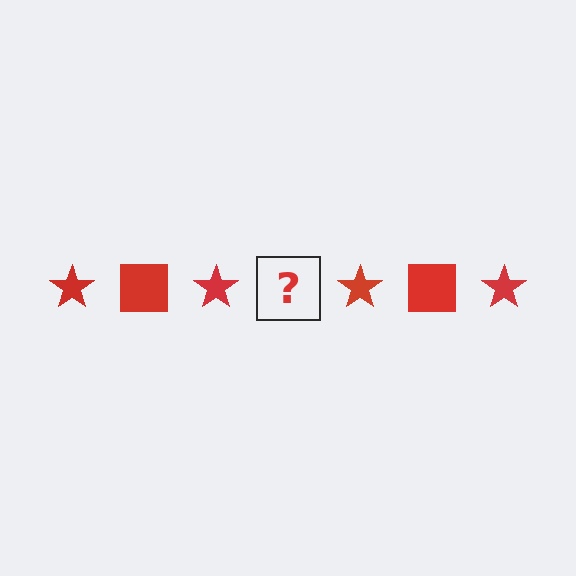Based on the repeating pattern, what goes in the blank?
The blank should be a red square.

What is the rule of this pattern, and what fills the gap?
The rule is that the pattern cycles through star, square shapes in red. The gap should be filled with a red square.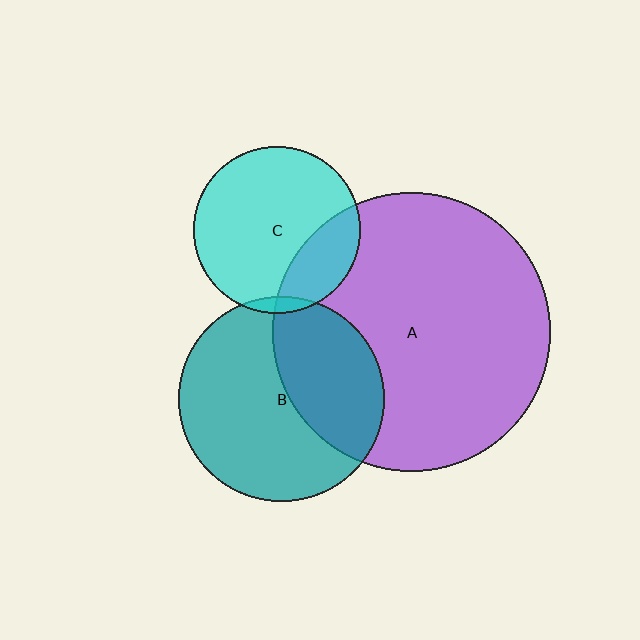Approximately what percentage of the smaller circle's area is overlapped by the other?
Approximately 25%.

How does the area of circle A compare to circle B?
Approximately 1.8 times.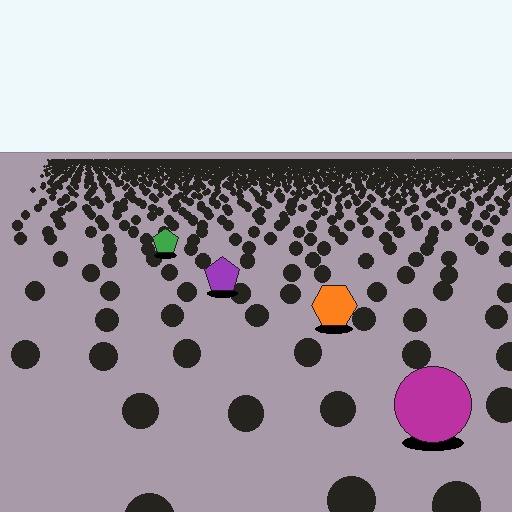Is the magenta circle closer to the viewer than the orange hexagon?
Yes. The magenta circle is closer — you can tell from the texture gradient: the ground texture is coarser near it.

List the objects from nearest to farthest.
From nearest to farthest: the magenta circle, the orange hexagon, the purple pentagon, the green pentagon.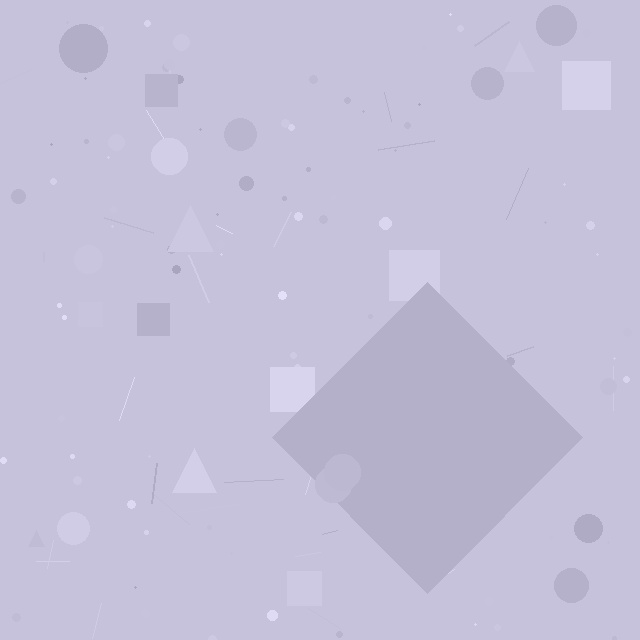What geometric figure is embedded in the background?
A diamond is embedded in the background.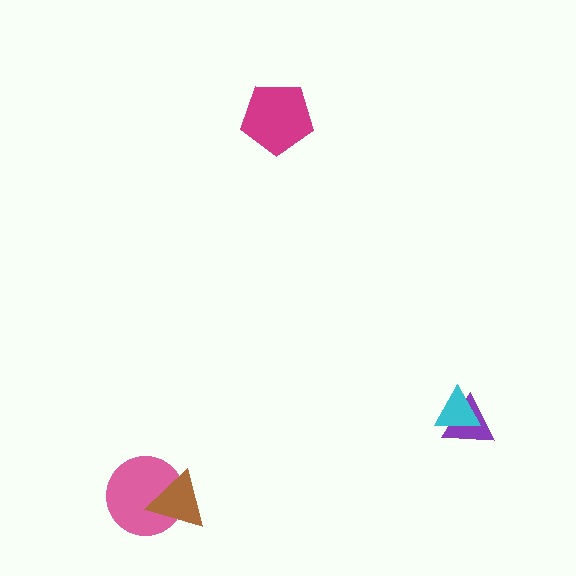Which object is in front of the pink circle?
The brown triangle is in front of the pink circle.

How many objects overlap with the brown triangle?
1 object overlaps with the brown triangle.